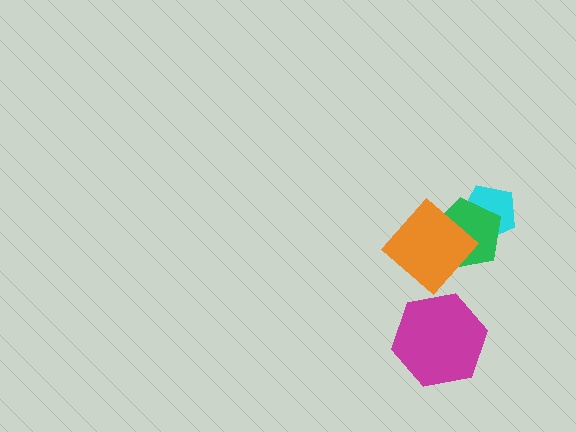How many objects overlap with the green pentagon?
2 objects overlap with the green pentagon.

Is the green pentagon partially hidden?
Yes, it is partially covered by another shape.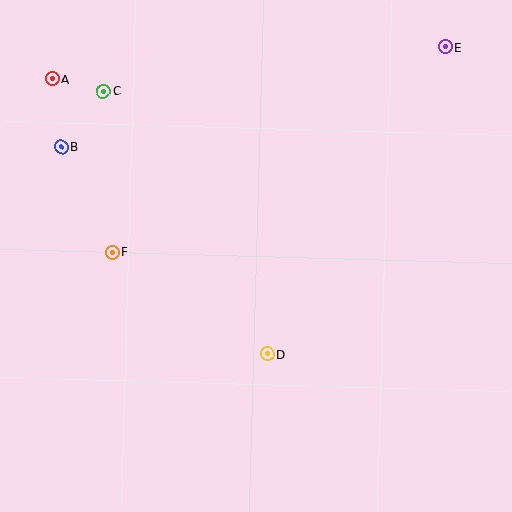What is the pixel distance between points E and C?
The distance between E and C is 345 pixels.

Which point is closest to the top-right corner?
Point E is closest to the top-right corner.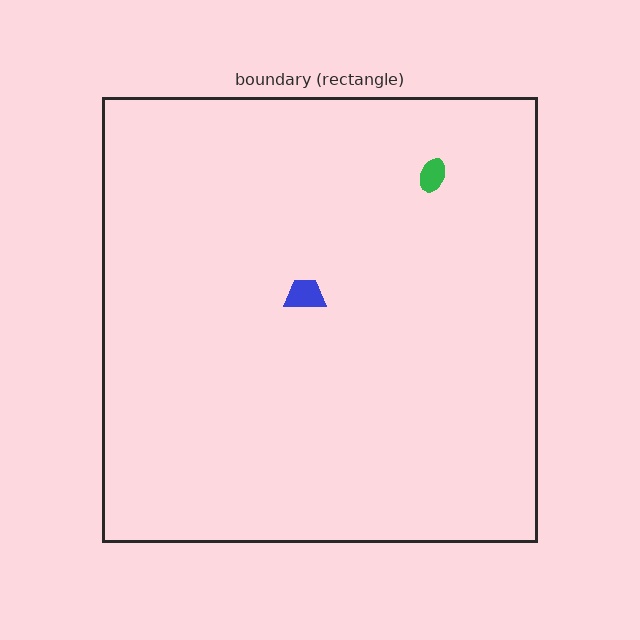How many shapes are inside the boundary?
2 inside, 0 outside.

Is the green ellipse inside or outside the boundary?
Inside.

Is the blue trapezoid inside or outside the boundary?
Inside.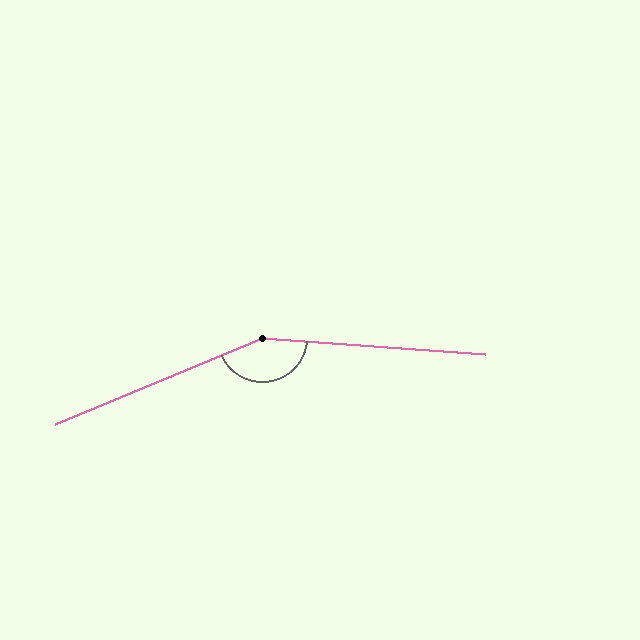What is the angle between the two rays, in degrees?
Approximately 153 degrees.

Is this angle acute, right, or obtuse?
It is obtuse.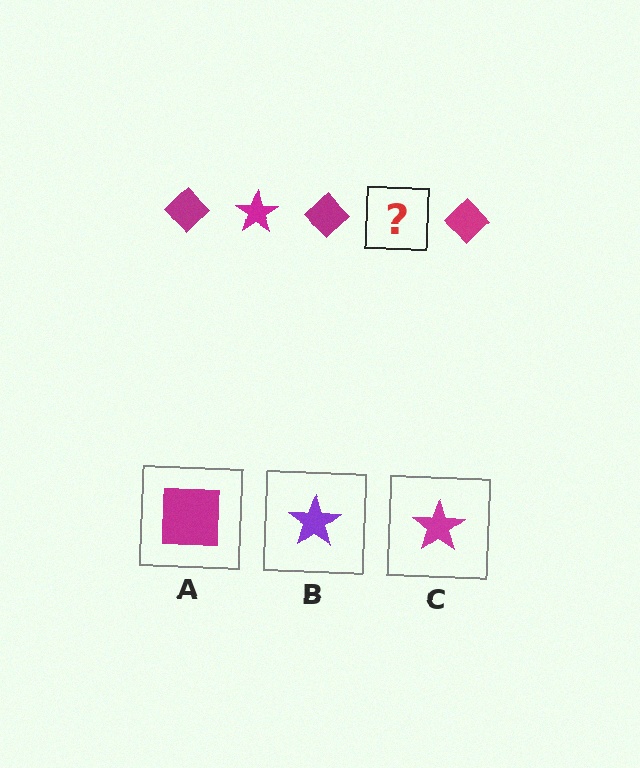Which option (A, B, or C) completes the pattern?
C.